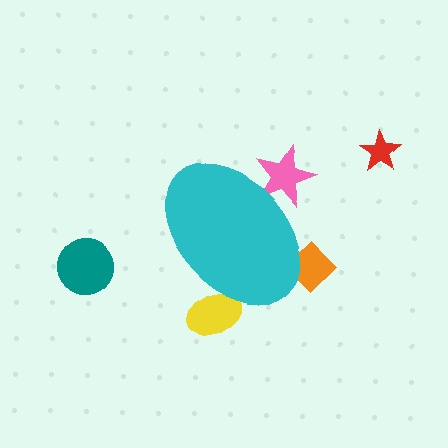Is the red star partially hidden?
No, the red star is fully visible.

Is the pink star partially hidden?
Yes, the pink star is partially hidden behind the cyan ellipse.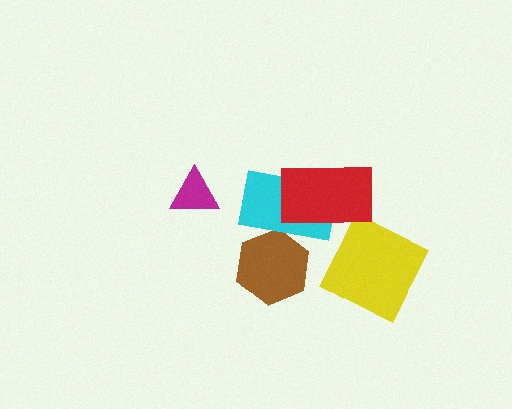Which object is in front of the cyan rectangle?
The red rectangle is in front of the cyan rectangle.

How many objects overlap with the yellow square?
0 objects overlap with the yellow square.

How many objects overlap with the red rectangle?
1 object overlaps with the red rectangle.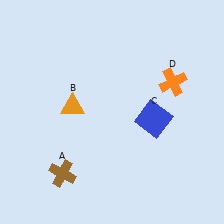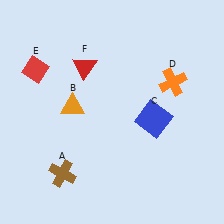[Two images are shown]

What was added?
A red diamond (E), a red triangle (F) were added in Image 2.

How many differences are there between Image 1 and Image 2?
There are 2 differences between the two images.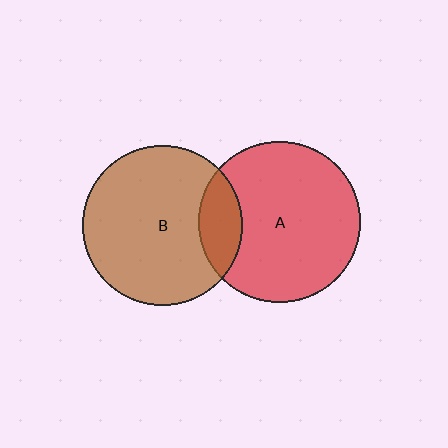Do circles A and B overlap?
Yes.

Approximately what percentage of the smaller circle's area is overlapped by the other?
Approximately 15%.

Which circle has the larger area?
Circle A (red).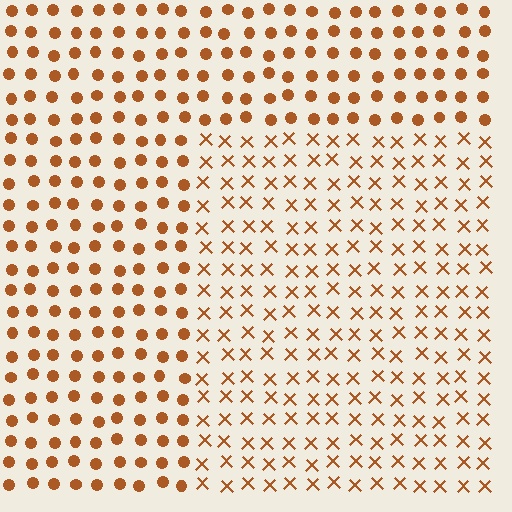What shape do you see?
I see a rectangle.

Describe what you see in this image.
The image is filled with small brown elements arranged in a uniform grid. A rectangle-shaped region contains X marks, while the surrounding area contains circles. The boundary is defined purely by the change in element shape.